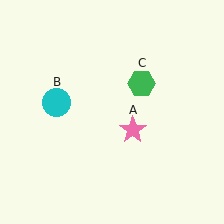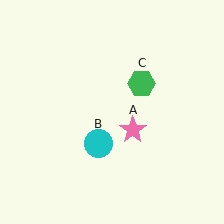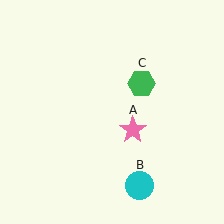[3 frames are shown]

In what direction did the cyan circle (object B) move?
The cyan circle (object B) moved down and to the right.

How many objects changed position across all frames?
1 object changed position: cyan circle (object B).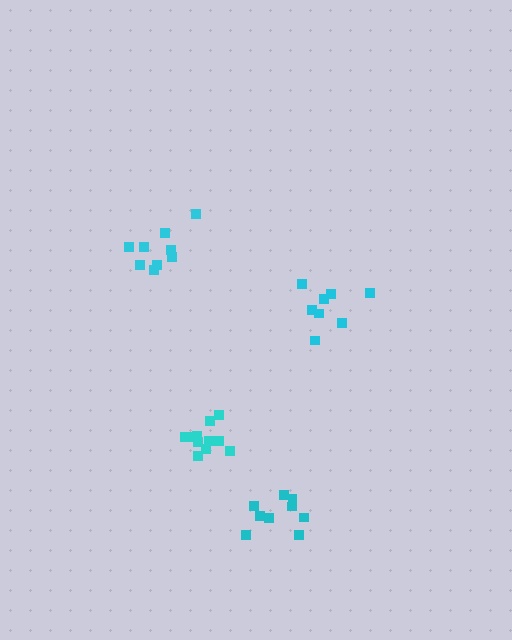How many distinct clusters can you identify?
There are 4 distinct clusters.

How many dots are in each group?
Group 1: 11 dots, Group 2: 9 dots, Group 3: 9 dots, Group 4: 8 dots (37 total).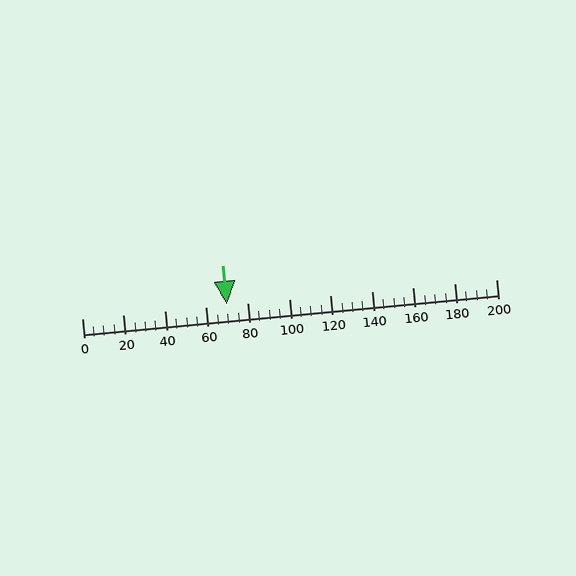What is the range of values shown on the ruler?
The ruler shows values from 0 to 200.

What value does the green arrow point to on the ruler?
The green arrow points to approximately 70.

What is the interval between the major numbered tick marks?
The major tick marks are spaced 20 units apart.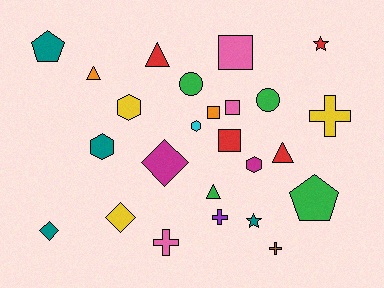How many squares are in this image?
There are 4 squares.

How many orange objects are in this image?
There are 2 orange objects.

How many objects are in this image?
There are 25 objects.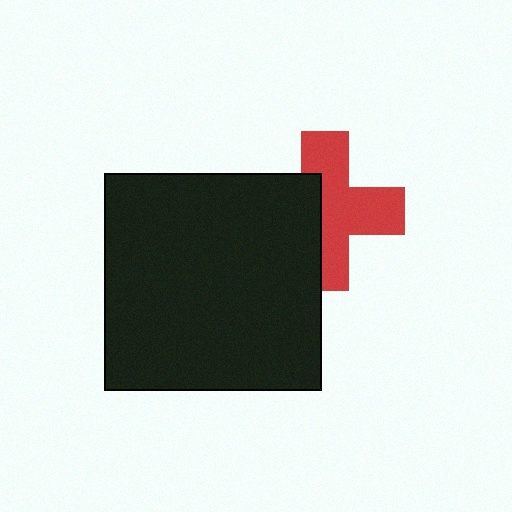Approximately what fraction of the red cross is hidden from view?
Roughly 39% of the red cross is hidden behind the black square.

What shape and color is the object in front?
The object in front is a black square.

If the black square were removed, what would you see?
You would see the complete red cross.